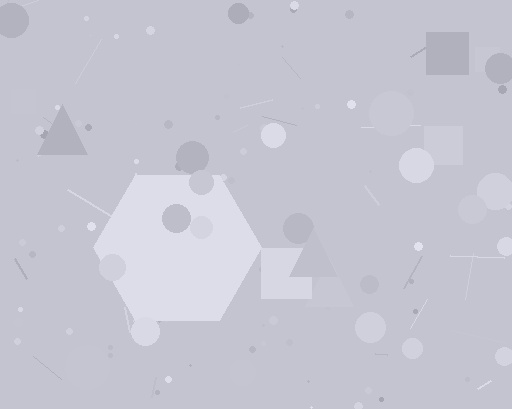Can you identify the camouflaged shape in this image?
The camouflaged shape is a hexagon.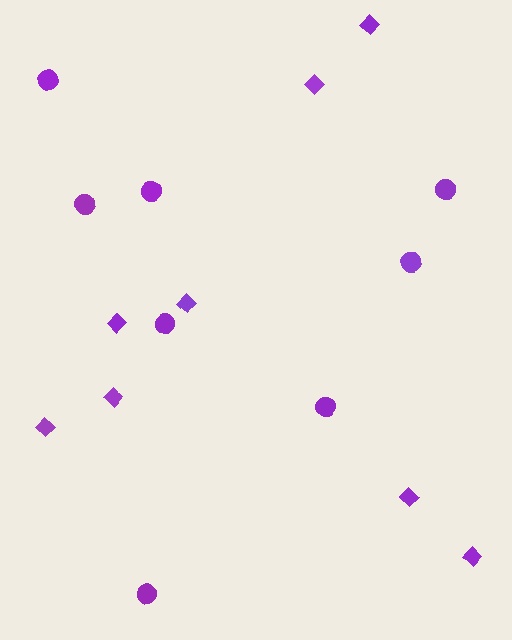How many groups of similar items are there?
There are 2 groups: one group of circles (8) and one group of diamonds (8).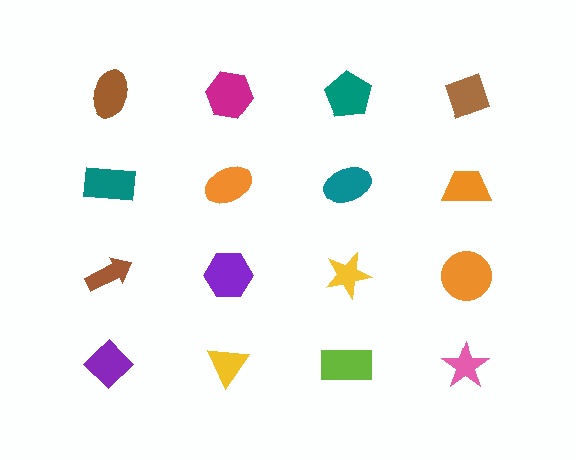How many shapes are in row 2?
4 shapes.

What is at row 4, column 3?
A lime rectangle.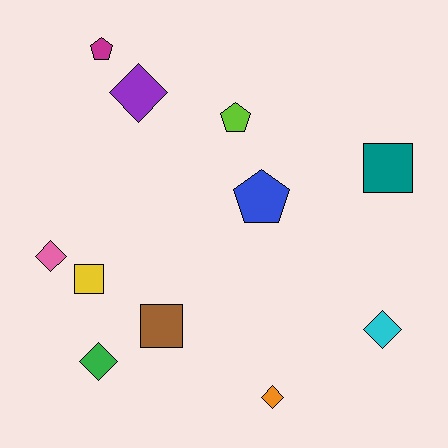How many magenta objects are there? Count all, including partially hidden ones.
There is 1 magenta object.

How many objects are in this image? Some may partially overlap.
There are 11 objects.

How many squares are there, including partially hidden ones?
There are 3 squares.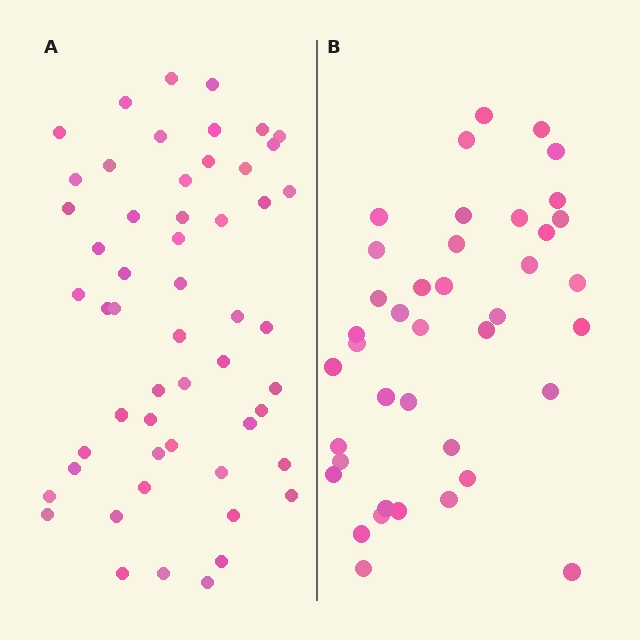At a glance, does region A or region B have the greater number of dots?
Region A (the left region) has more dots.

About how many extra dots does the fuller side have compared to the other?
Region A has approximately 15 more dots than region B.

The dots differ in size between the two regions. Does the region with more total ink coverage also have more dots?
No. Region B has more total ink coverage because its dots are larger, but region A actually contains more individual dots. Total area can be misleading — the number of items is what matters here.